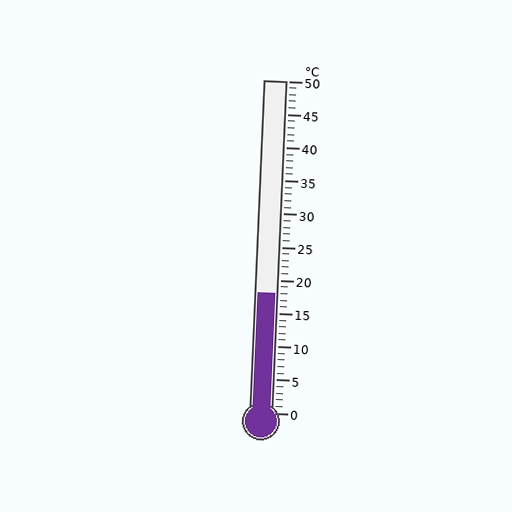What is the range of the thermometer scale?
The thermometer scale ranges from 0°C to 50°C.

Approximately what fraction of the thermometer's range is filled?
The thermometer is filled to approximately 35% of its range.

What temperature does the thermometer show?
The thermometer shows approximately 18°C.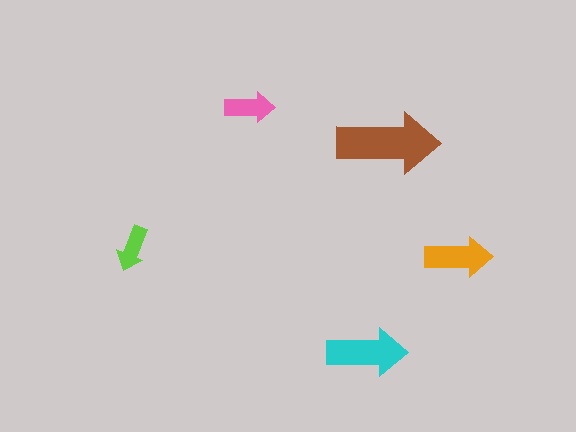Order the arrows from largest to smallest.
the brown one, the cyan one, the orange one, the pink one, the lime one.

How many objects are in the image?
There are 5 objects in the image.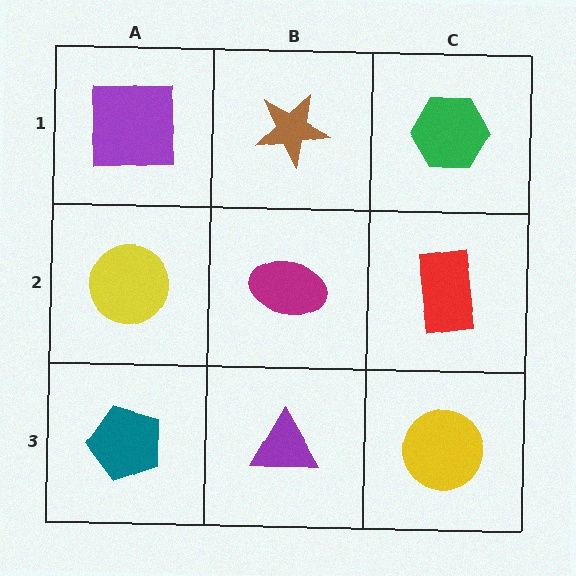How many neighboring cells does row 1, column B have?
3.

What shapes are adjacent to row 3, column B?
A magenta ellipse (row 2, column B), a teal pentagon (row 3, column A), a yellow circle (row 3, column C).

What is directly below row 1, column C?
A red rectangle.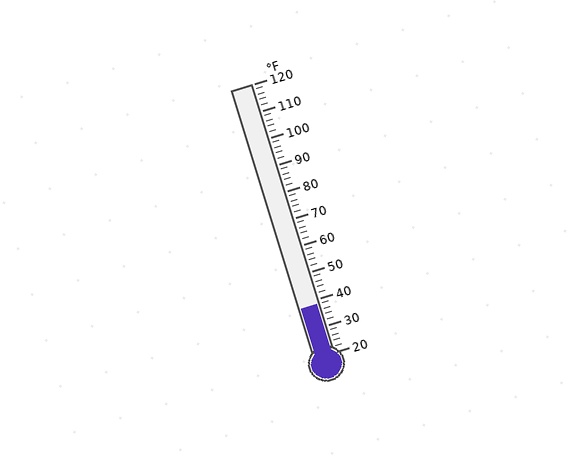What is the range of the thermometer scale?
The thermometer scale ranges from 20°F to 120°F.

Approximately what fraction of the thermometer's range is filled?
The thermometer is filled to approximately 20% of its range.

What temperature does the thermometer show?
The thermometer shows approximately 38°F.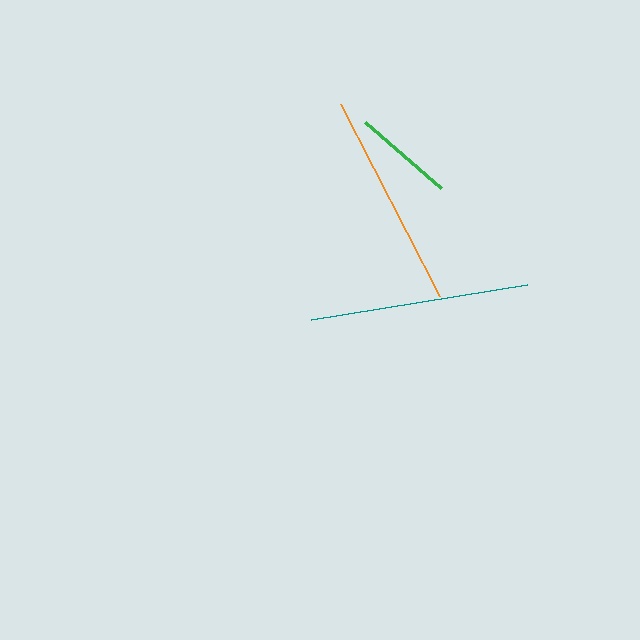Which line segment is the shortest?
The green line is the shortest at approximately 101 pixels.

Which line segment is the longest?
The teal line is the longest at approximately 219 pixels.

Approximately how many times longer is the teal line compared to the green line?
The teal line is approximately 2.2 times the length of the green line.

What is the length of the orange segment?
The orange segment is approximately 217 pixels long.